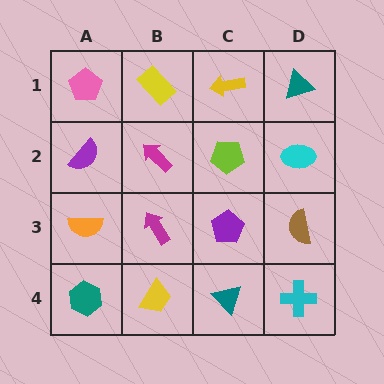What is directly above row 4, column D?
A brown semicircle.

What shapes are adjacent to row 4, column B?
A magenta arrow (row 3, column B), a teal hexagon (row 4, column A), a teal triangle (row 4, column C).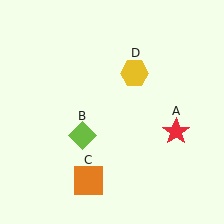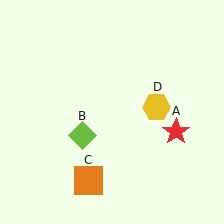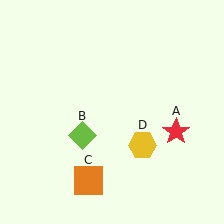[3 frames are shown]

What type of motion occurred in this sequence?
The yellow hexagon (object D) rotated clockwise around the center of the scene.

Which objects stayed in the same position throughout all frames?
Red star (object A) and lime diamond (object B) and orange square (object C) remained stationary.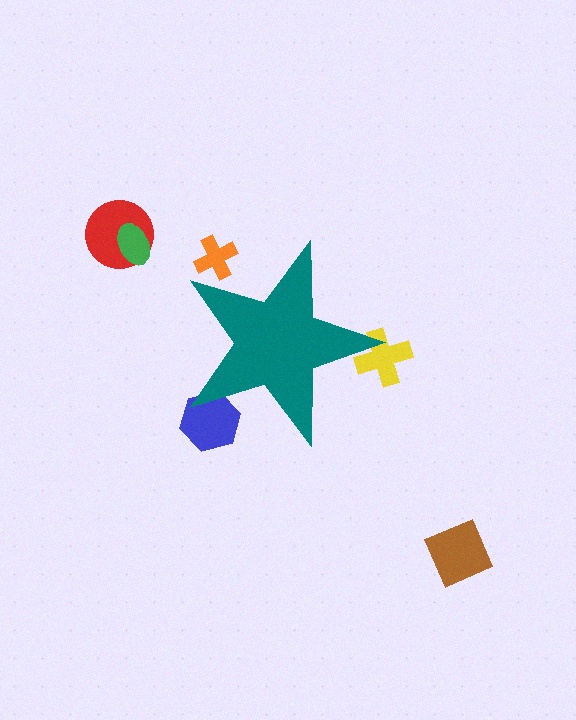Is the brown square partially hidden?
No, the brown square is fully visible.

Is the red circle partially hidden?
No, the red circle is fully visible.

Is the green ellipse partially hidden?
No, the green ellipse is fully visible.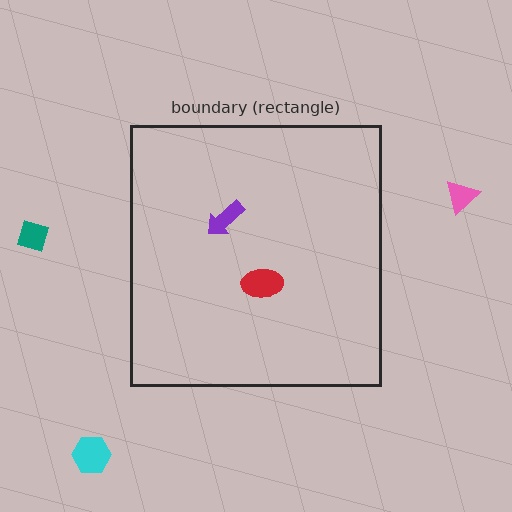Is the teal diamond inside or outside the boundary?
Outside.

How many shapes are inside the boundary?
2 inside, 3 outside.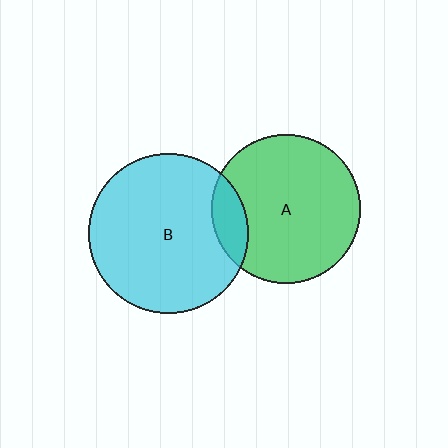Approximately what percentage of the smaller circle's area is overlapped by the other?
Approximately 15%.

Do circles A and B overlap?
Yes.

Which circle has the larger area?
Circle B (cyan).